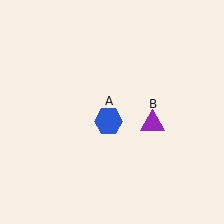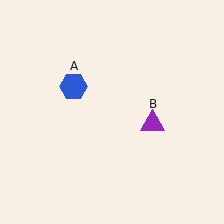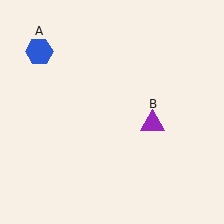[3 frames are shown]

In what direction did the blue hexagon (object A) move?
The blue hexagon (object A) moved up and to the left.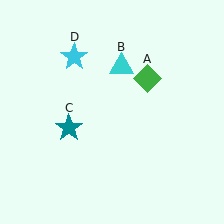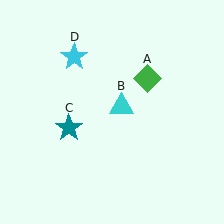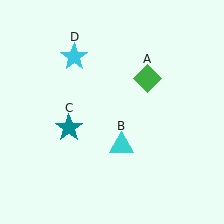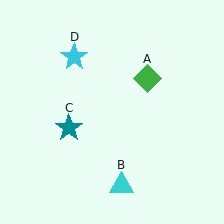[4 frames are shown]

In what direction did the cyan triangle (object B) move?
The cyan triangle (object B) moved down.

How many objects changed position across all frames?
1 object changed position: cyan triangle (object B).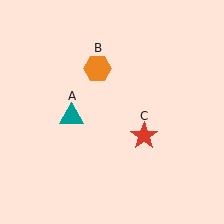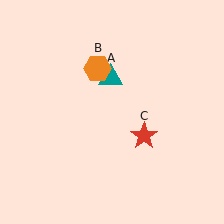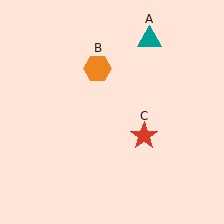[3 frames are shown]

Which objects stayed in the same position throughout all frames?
Orange hexagon (object B) and red star (object C) remained stationary.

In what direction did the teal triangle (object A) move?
The teal triangle (object A) moved up and to the right.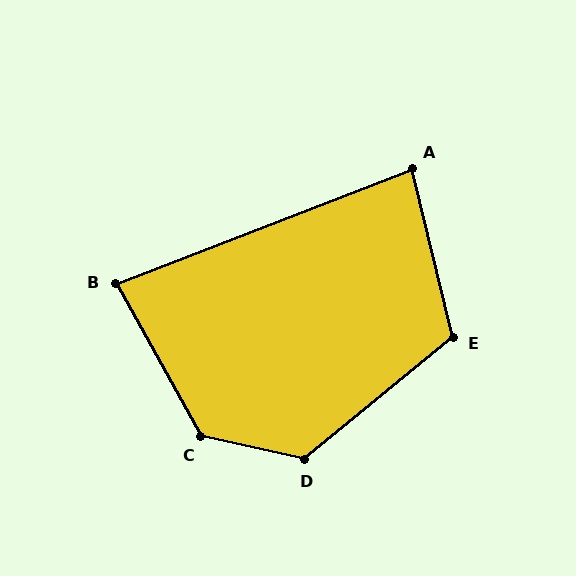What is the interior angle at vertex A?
Approximately 82 degrees (acute).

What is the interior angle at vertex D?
Approximately 128 degrees (obtuse).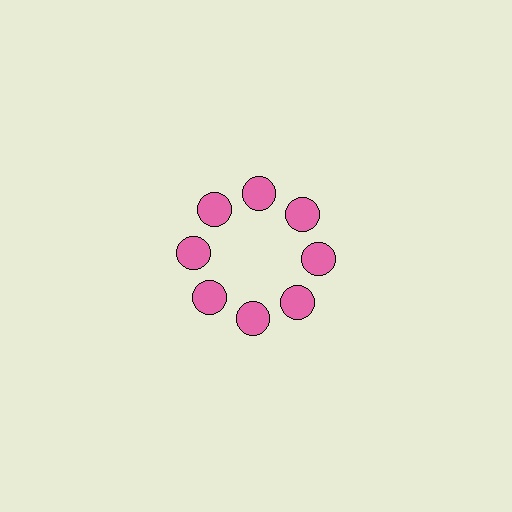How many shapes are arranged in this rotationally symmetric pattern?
There are 8 shapes, arranged in 8 groups of 1.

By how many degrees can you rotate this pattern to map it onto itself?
The pattern maps onto itself every 45 degrees of rotation.